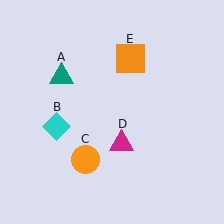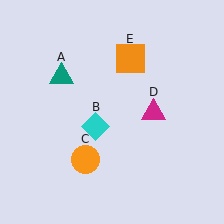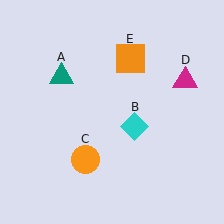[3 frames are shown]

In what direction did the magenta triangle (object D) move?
The magenta triangle (object D) moved up and to the right.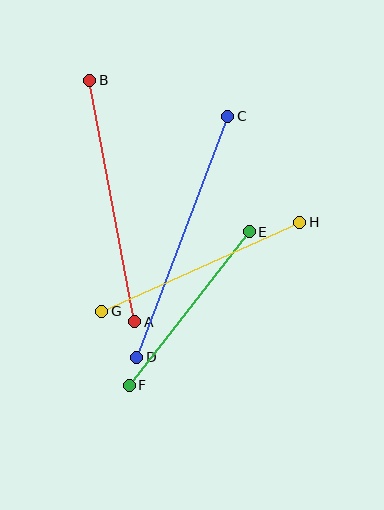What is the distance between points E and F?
The distance is approximately 194 pixels.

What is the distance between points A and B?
The distance is approximately 246 pixels.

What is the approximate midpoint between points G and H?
The midpoint is at approximately (201, 267) pixels.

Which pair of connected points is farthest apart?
Points C and D are farthest apart.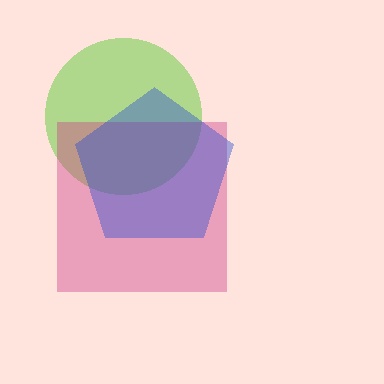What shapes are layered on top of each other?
The layered shapes are: a lime circle, a magenta square, a blue pentagon.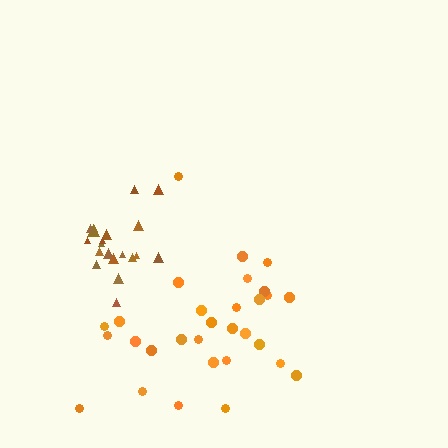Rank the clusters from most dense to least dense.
brown, orange.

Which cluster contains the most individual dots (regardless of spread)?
Orange (30).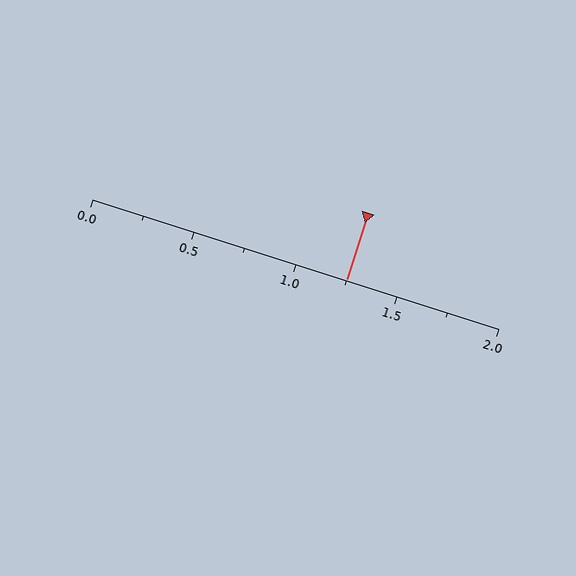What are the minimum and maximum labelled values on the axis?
The axis runs from 0.0 to 2.0.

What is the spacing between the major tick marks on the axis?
The major ticks are spaced 0.5 apart.